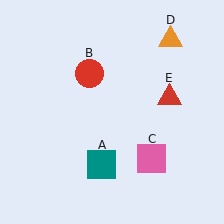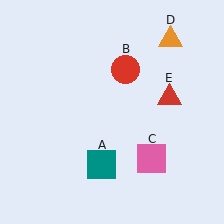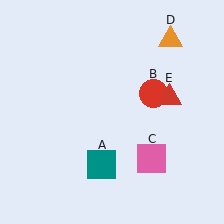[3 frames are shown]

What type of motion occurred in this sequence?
The red circle (object B) rotated clockwise around the center of the scene.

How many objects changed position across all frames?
1 object changed position: red circle (object B).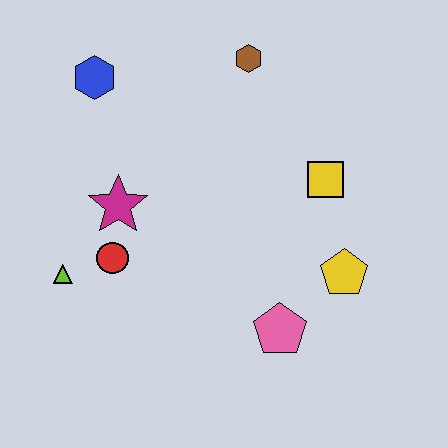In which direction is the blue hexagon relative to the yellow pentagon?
The blue hexagon is to the left of the yellow pentagon.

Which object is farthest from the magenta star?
The yellow pentagon is farthest from the magenta star.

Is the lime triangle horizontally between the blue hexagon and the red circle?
No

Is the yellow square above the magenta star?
Yes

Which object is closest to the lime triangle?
The red circle is closest to the lime triangle.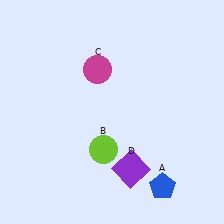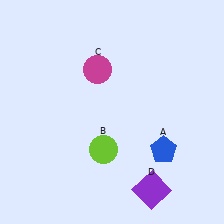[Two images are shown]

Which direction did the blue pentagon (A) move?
The blue pentagon (A) moved up.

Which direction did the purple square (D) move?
The purple square (D) moved down.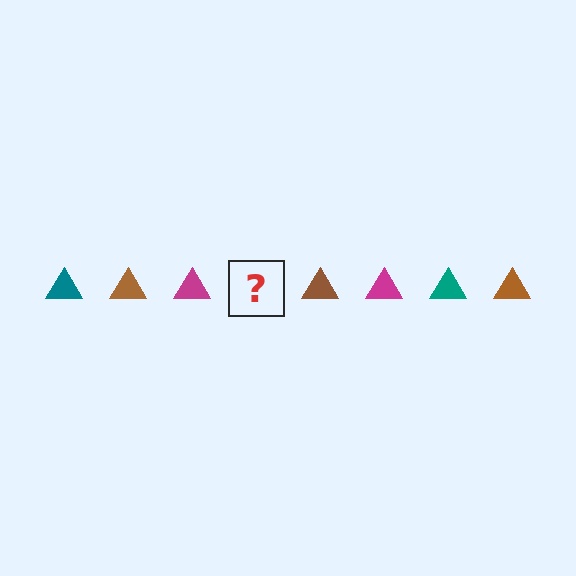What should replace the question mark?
The question mark should be replaced with a teal triangle.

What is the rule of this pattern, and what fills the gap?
The rule is that the pattern cycles through teal, brown, magenta triangles. The gap should be filled with a teal triangle.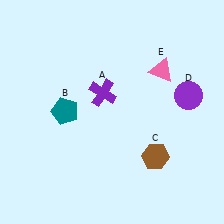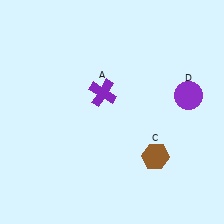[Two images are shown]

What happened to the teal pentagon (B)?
The teal pentagon (B) was removed in Image 2. It was in the top-left area of Image 1.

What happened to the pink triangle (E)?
The pink triangle (E) was removed in Image 2. It was in the top-right area of Image 1.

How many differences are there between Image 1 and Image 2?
There are 2 differences between the two images.